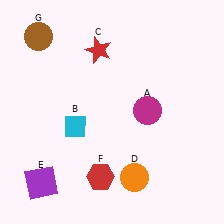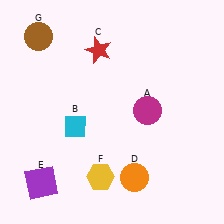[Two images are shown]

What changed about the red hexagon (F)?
In Image 1, F is red. In Image 2, it changed to yellow.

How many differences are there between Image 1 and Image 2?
There is 1 difference between the two images.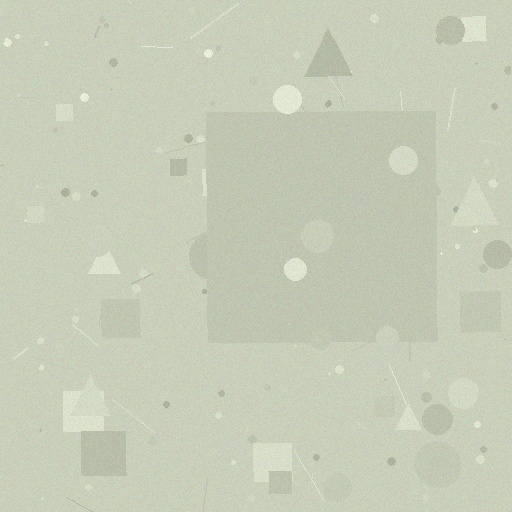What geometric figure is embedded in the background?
A square is embedded in the background.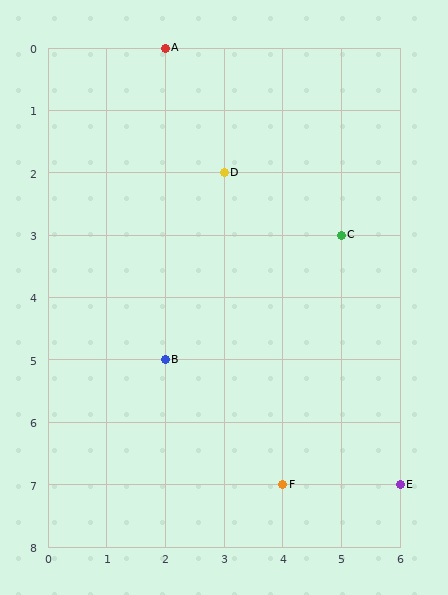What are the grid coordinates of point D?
Point D is at grid coordinates (3, 2).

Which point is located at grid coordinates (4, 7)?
Point F is at (4, 7).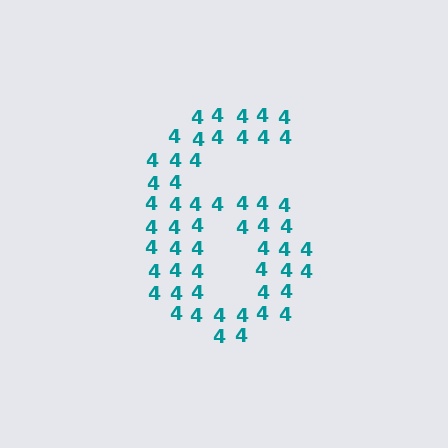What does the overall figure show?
The overall figure shows the digit 6.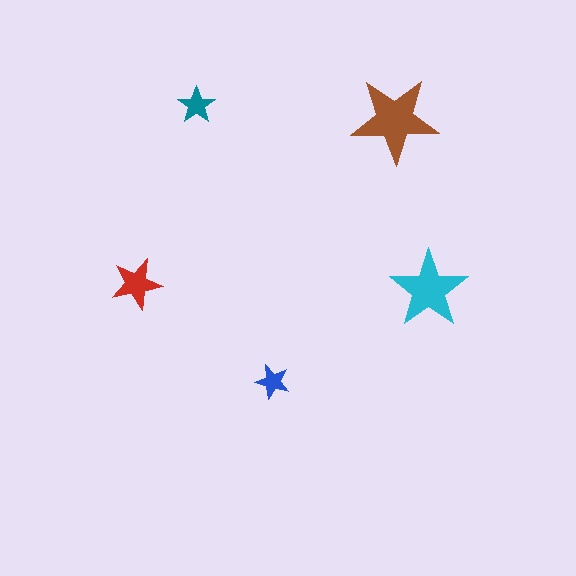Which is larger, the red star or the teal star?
The red one.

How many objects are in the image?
There are 5 objects in the image.